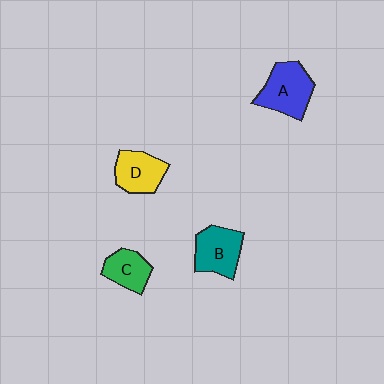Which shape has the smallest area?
Shape C (green).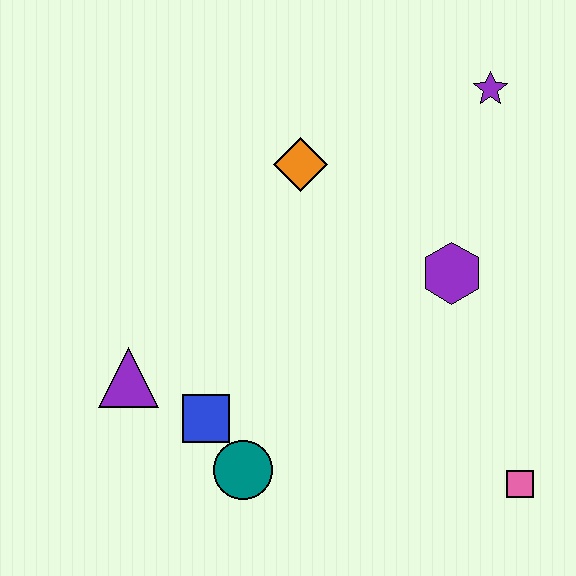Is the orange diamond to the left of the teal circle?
No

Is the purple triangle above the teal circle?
Yes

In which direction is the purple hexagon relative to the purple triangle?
The purple hexagon is to the right of the purple triangle.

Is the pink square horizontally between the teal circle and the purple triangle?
No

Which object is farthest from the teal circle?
The purple star is farthest from the teal circle.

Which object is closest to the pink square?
The purple hexagon is closest to the pink square.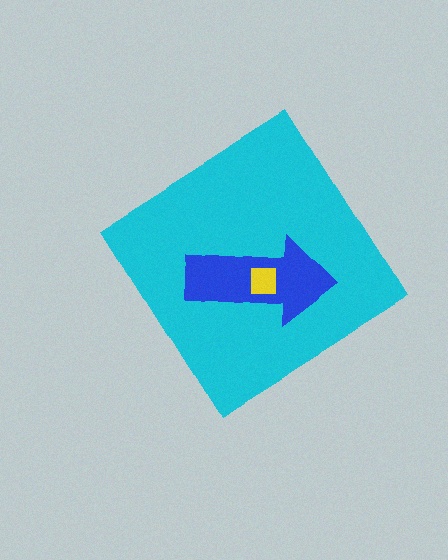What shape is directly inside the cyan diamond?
The blue arrow.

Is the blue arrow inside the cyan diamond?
Yes.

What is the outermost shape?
The cyan diamond.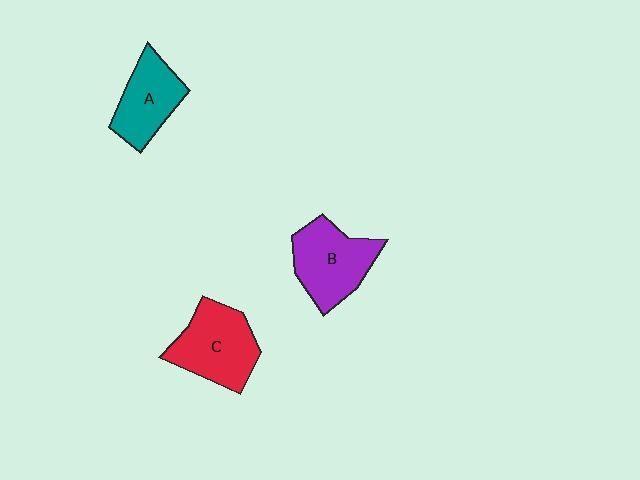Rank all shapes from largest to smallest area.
From largest to smallest: C (red), B (purple), A (teal).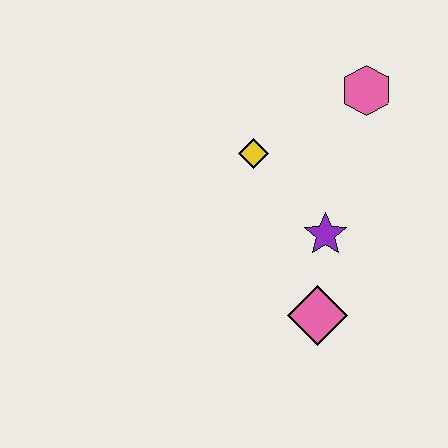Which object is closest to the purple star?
The pink diamond is closest to the purple star.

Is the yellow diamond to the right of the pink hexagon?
No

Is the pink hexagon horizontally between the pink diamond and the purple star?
No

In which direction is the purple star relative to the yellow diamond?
The purple star is below the yellow diamond.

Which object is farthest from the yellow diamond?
The pink diamond is farthest from the yellow diamond.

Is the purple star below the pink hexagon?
Yes